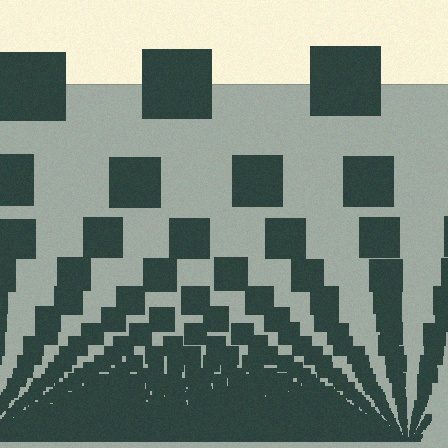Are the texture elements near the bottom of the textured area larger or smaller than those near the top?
Smaller. The gradient is inverted — elements near the bottom are smaller and denser.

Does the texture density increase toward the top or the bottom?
Density increases toward the bottom.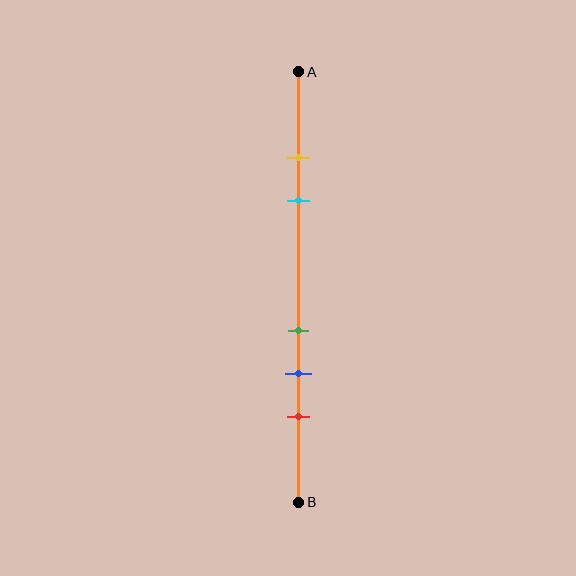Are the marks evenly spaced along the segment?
No, the marks are not evenly spaced.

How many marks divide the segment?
There are 5 marks dividing the segment.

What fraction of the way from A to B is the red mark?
The red mark is approximately 80% (0.8) of the way from A to B.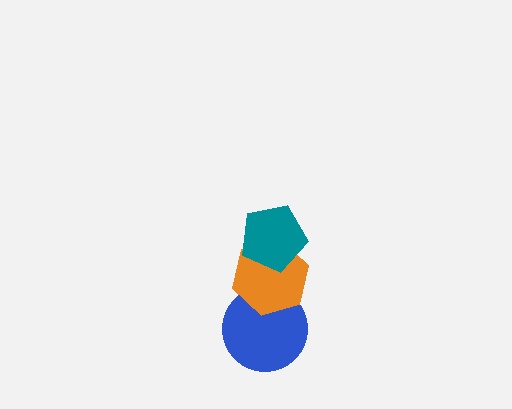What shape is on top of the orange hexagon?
The teal pentagon is on top of the orange hexagon.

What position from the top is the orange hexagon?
The orange hexagon is 2nd from the top.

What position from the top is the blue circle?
The blue circle is 3rd from the top.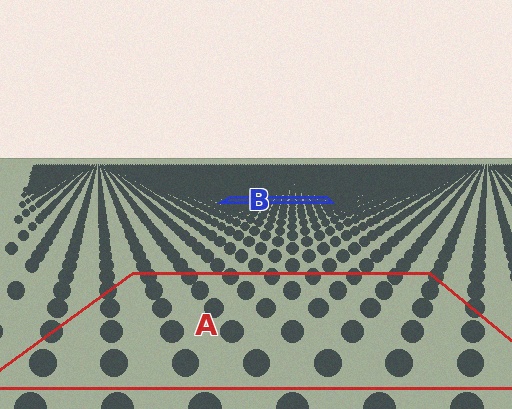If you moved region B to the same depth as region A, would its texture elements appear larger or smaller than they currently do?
They would appear larger. At a closer depth, the same texture elements are projected at a bigger on-screen size.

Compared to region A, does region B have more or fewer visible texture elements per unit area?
Region B has more texture elements per unit area — they are packed more densely because it is farther away.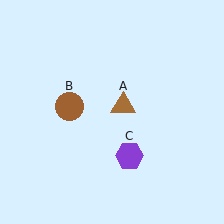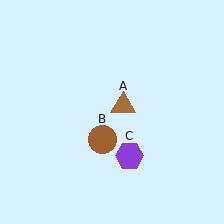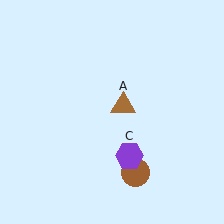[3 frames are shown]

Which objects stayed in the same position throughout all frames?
Brown triangle (object A) and purple hexagon (object C) remained stationary.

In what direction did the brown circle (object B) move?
The brown circle (object B) moved down and to the right.